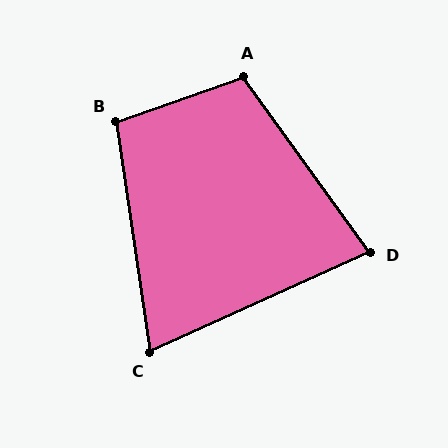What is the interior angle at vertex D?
Approximately 79 degrees (acute).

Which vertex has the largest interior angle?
A, at approximately 106 degrees.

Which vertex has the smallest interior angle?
C, at approximately 74 degrees.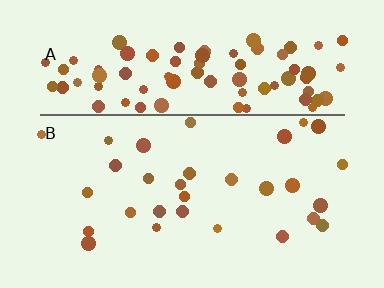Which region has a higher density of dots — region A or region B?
A (the top).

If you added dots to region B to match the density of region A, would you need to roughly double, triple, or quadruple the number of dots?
Approximately triple.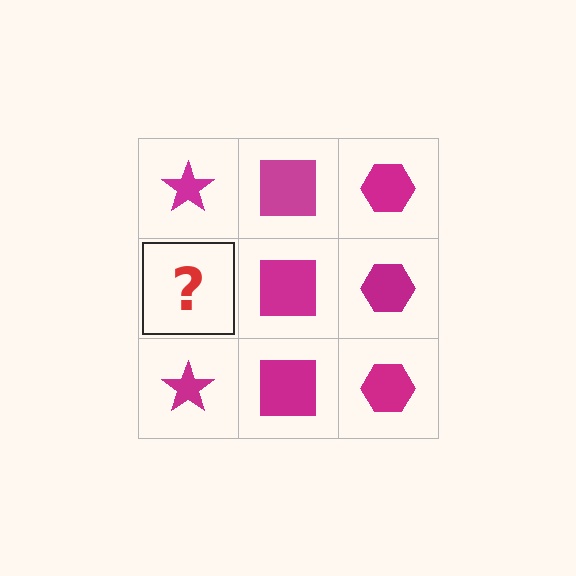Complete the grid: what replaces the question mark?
The question mark should be replaced with a magenta star.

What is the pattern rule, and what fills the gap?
The rule is that each column has a consistent shape. The gap should be filled with a magenta star.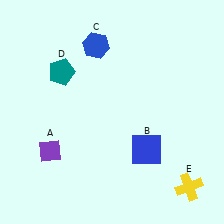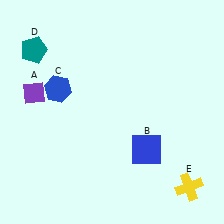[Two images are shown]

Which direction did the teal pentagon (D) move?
The teal pentagon (D) moved left.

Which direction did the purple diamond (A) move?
The purple diamond (A) moved up.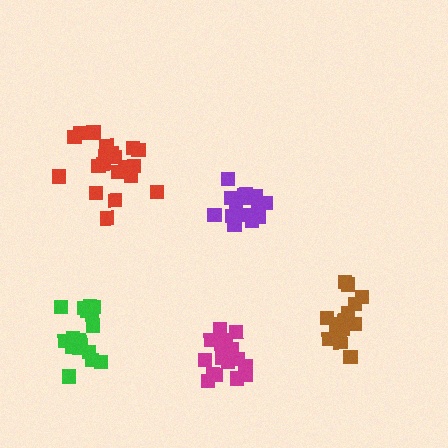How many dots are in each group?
Group 1: 17 dots, Group 2: 21 dots, Group 3: 17 dots, Group 4: 16 dots, Group 5: 18 dots (89 total).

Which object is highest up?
The red cluster is topmost.